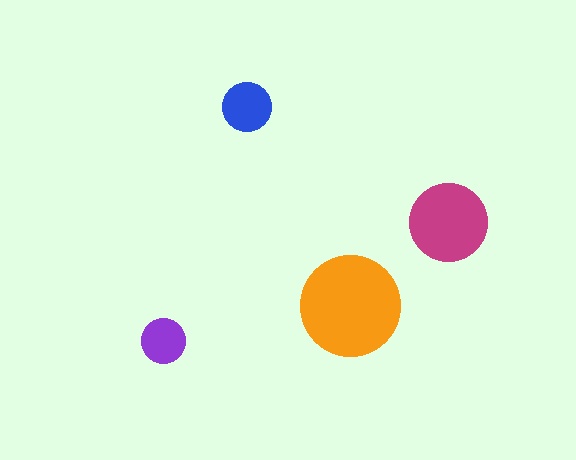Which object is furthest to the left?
The purple circle is leftmost.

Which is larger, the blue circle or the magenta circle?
The magenta one.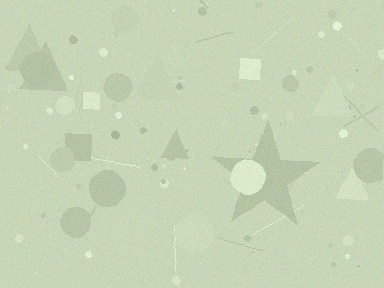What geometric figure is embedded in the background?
A star is embedded in the background.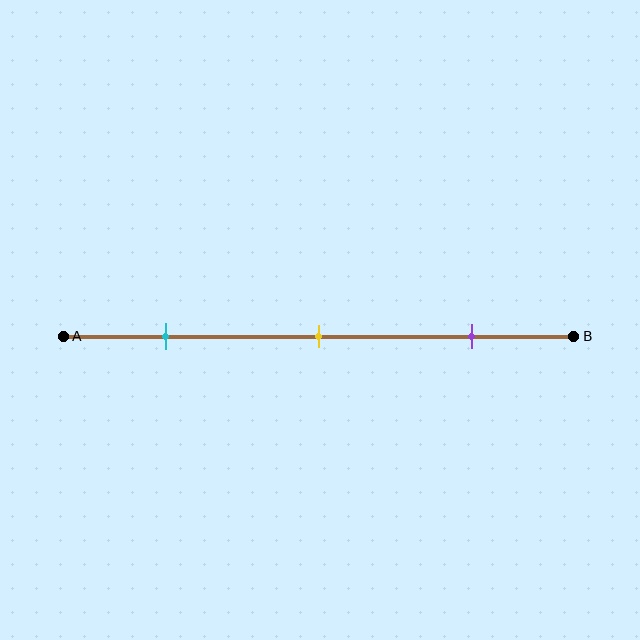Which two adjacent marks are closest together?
The cyan and yellow marks are the closest adjacent pair.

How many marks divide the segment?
There are 3 marks dividing the segment.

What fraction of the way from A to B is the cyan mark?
The cyan mark is approximately 20% (0.2) of the way from A to B.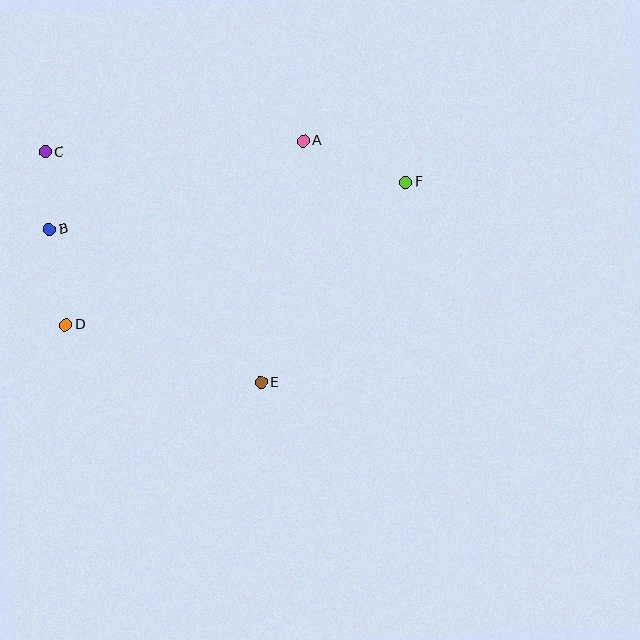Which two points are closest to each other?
Points B and C are closest to each other.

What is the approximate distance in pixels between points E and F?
The distance between E and F is approximately 246 pixels.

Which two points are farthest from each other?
Points D and F are farthest from each other.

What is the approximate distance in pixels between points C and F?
The distance between C and F is approximately 361 pixels.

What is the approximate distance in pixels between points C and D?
The distance between C and D is approximately 174 pixels.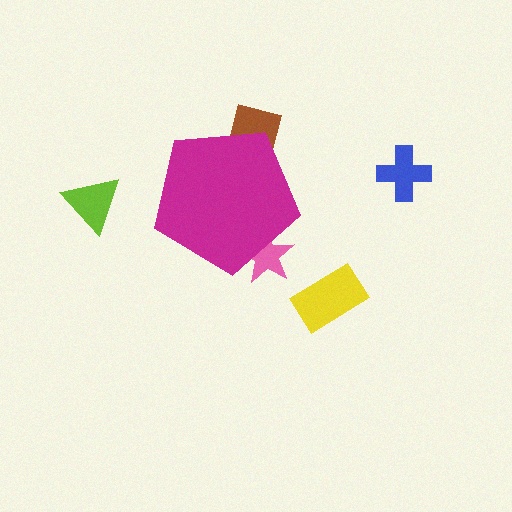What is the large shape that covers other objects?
A magenta pentagon.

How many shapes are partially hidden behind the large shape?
2 shapes are partially hidden.